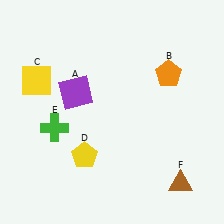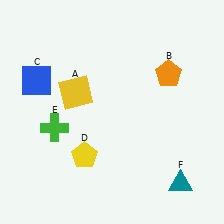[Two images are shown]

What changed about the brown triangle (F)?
In Image 1, F is brown. In Image 2, it changed to teal.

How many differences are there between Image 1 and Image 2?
There are 3 differences between the two images.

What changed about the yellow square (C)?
In Image 1, C is yellow. In Image 2, it changed to blue.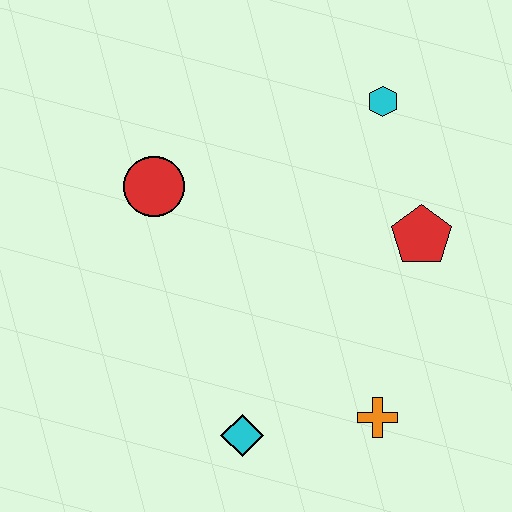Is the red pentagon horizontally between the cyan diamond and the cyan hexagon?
No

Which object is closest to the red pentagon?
The cyan hexagon is closest to the red pentagon.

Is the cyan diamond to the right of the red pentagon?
No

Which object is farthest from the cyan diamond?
The cyan hexagon is farthest from the cyan diamond.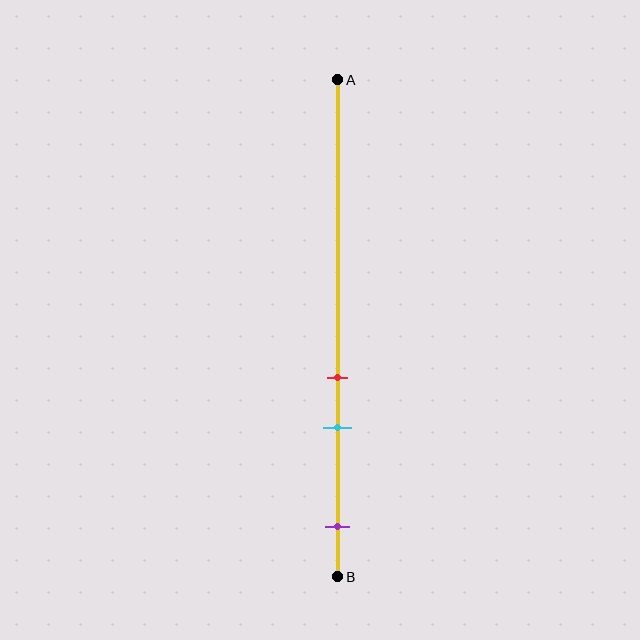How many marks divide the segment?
There are 3 marks dividing the segment.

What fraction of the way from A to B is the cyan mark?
The cyan mark is approximately 70% (0.7) of the way from A to B.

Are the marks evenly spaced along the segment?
No, the marks are not evenly spaced.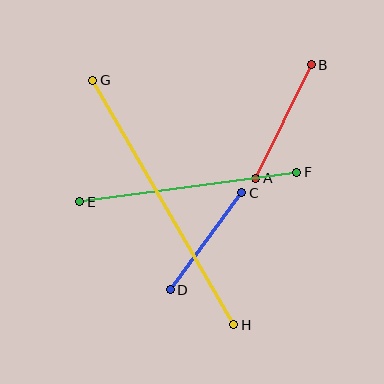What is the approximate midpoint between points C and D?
The midpoint is at approximately (206, 241) pixels.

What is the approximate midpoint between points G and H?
The midpoint is at approximately (163, 203) pixels.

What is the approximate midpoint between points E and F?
The midpoint is at approximately (188, 187) pixels.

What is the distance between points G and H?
The distance is approximately 283 pixels.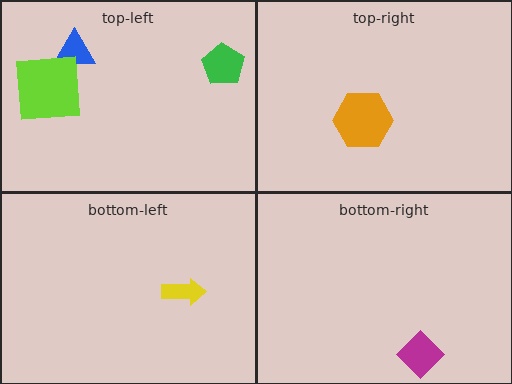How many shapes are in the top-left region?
3.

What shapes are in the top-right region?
The orange hexagon.